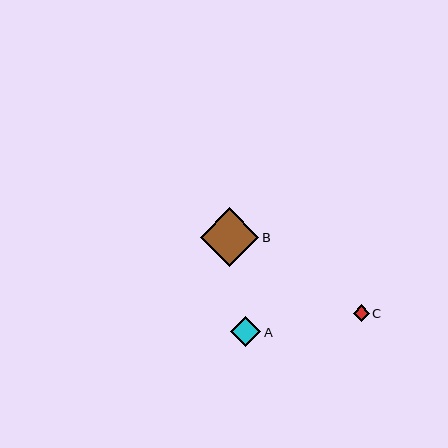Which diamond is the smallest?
Diamond C is the smallest with a size of approximately 16 pixels.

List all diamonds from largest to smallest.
From largest to smallest: B, A, C.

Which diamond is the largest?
Diamond B is the largest with a size of approximately 58 pixels.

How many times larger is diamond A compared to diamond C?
Diamond A is approximately 1.8 times the size of diamond C.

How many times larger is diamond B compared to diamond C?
Diamond B is approximately 3.6 times the size of diamond C.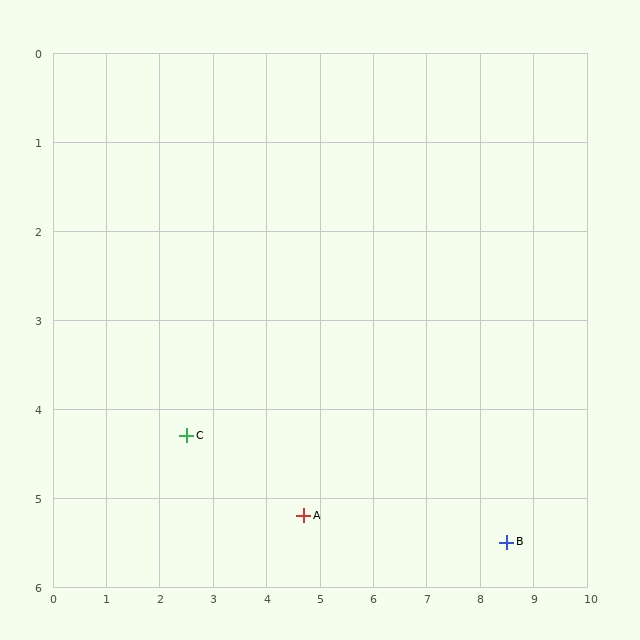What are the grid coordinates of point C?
Point C is at approximately (2.5, 4.3).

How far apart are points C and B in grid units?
Points C and B are about 6.1 grid units apart.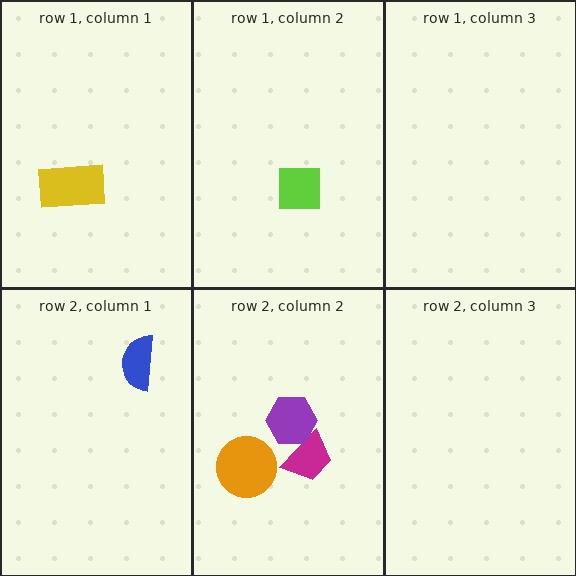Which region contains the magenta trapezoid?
The row 2, column 2 region.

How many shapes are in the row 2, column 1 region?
1.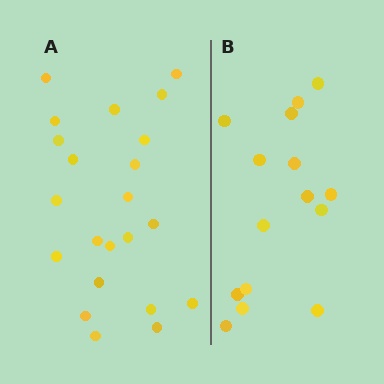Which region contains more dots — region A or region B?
Region A (the left region) has more dots.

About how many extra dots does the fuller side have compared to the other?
Region A has roughly 8 or so more dots than region B.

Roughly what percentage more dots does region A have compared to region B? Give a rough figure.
About 45% more.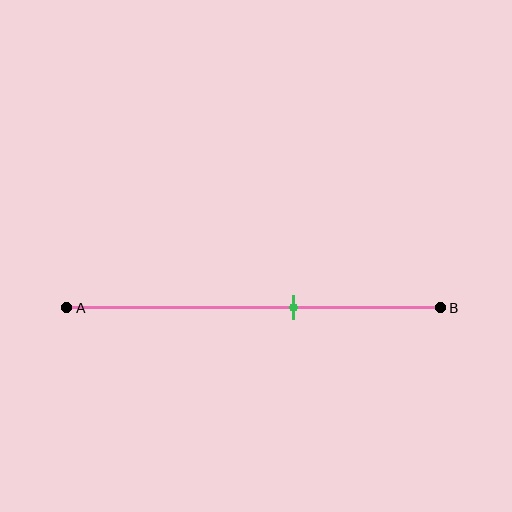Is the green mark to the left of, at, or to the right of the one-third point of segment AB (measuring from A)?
The green mark is to the right of the one-third point of segment AB.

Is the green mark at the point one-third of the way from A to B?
No, the mark is at about 60% from A, not at the 33% one-third point.